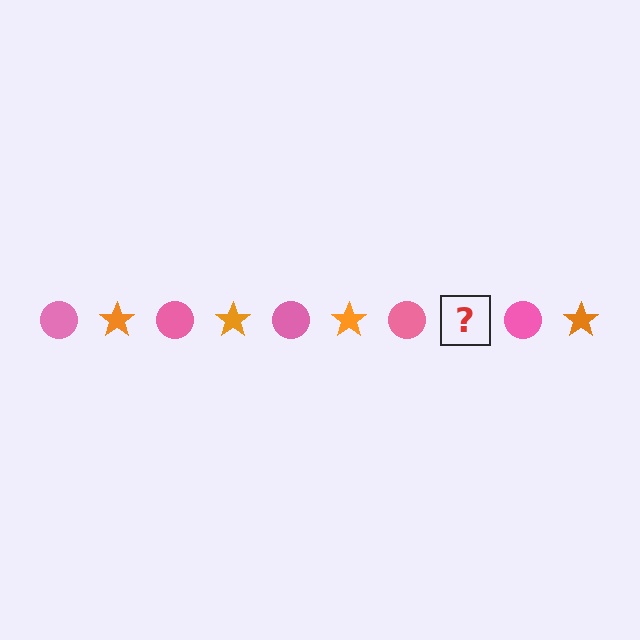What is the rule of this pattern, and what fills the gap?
The rule is that the pattern alternates between pink circle and orange star. The gap should be filled with an orange star.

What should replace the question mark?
The question mark should be replaced with an orange star.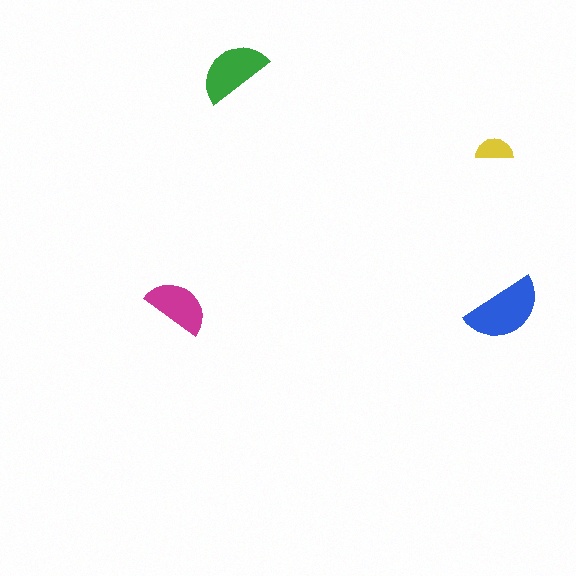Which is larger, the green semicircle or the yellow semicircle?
The green one.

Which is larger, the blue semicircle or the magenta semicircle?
The blue one.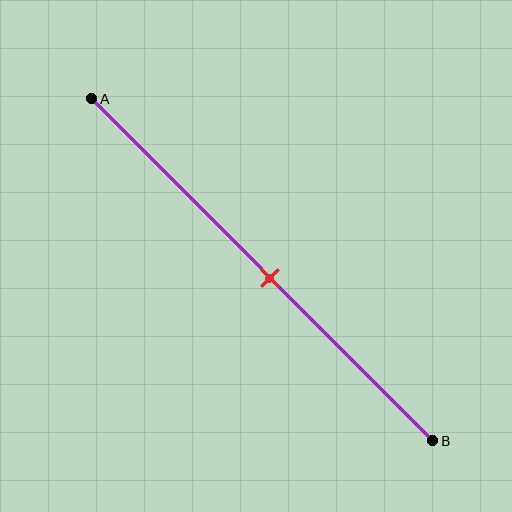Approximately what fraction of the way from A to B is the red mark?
The red mark is approximately 50% of the way from A to B.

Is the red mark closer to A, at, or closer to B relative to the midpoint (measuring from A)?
The red mark is approximately at the midpoint of segment AB.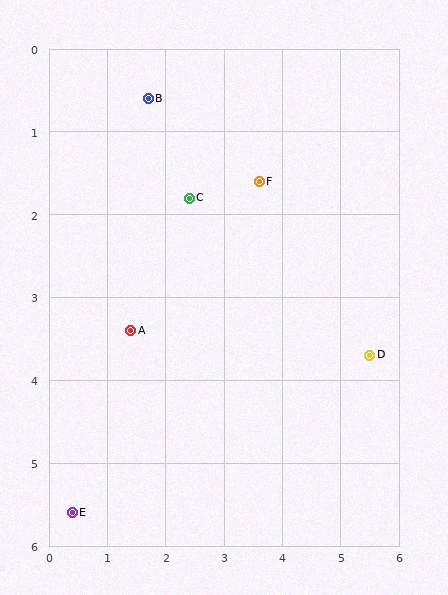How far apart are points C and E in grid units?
Points C and E are about 4.3 grid units apart.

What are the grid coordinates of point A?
Point A is at approximately (1.4, 3.4).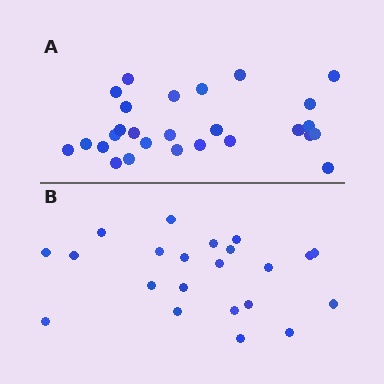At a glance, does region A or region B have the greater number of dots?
Region A (the top region) has more dots.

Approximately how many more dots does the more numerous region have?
Region A has about 5 more dots than region B.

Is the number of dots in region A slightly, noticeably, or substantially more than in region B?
Region A has only slightly more — the two regions are fairly close. The ratio is roughly 1.2 to 1.